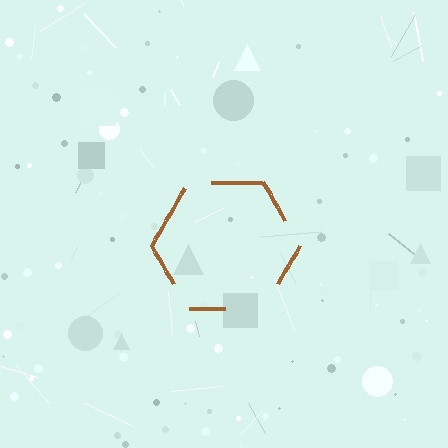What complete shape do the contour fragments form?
The contour fragments form a hexagon.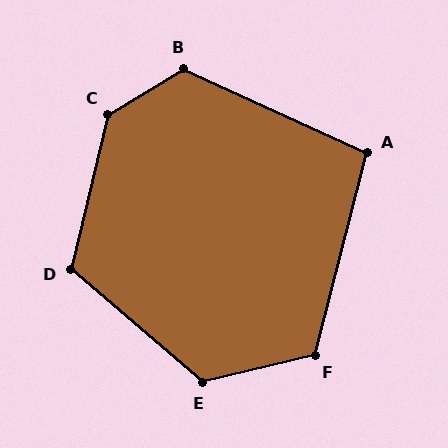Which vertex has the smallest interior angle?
A, at approximately 100 degrees.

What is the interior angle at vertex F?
Approximately 118 degrees (obtuse).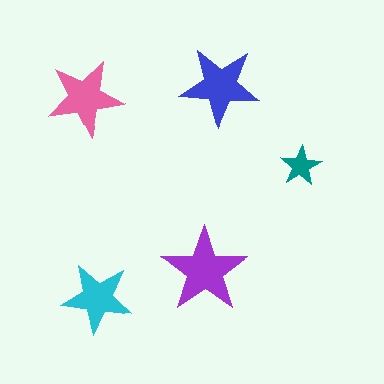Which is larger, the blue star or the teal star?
The blue one.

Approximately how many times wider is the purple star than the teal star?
About 2 times wider.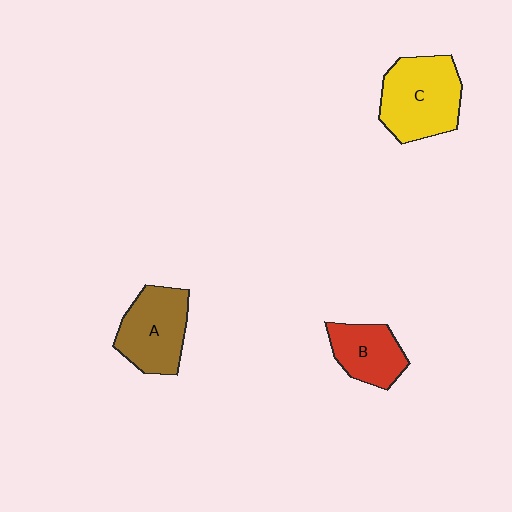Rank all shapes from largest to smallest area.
From largest to smallest: C (yellow), A (brown), B (red).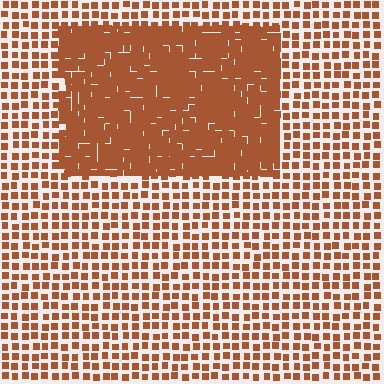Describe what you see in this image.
The image contains small brown elements arranged at two different densities. A rectangle-shaped region is visible where the elements are more densely packed than the surrounding area.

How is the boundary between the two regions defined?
The boundary is defined by a change in element density (approximately 2.4x ratio). All elements are the same color, size, and shape.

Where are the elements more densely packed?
The elements are more densely packed inside the rectangle boundary.